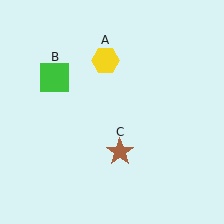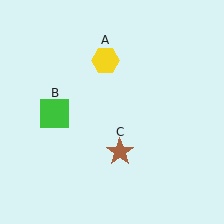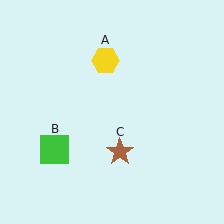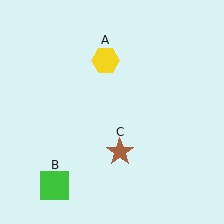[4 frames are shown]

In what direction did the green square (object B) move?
The green square (object B) moved down.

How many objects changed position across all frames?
1 object changed position: green square (object B).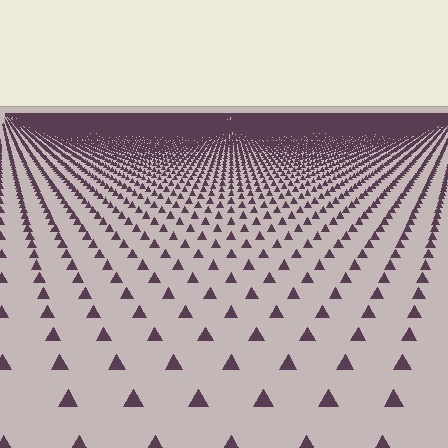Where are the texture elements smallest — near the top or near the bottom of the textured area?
Near the top.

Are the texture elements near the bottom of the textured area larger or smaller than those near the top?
Larger. Near the bottom, elements are closer to the viewer and appear at a bigger on-screen size.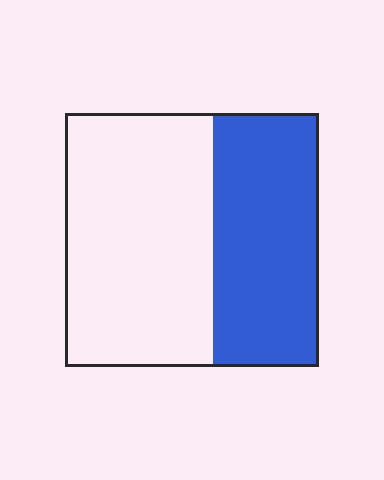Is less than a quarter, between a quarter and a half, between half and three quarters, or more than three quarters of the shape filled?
Between a quarter and a half.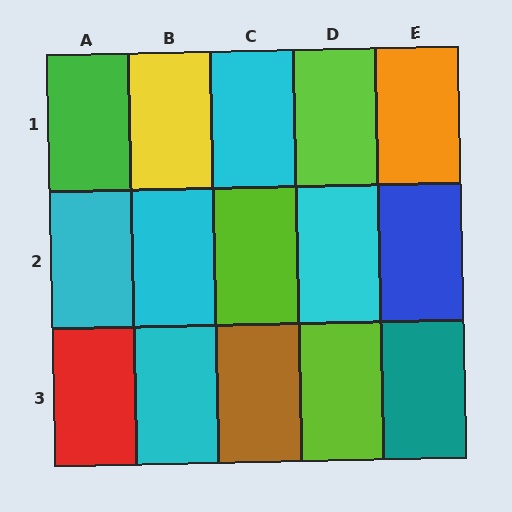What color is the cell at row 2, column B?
Cyan.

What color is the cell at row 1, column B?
Yellow.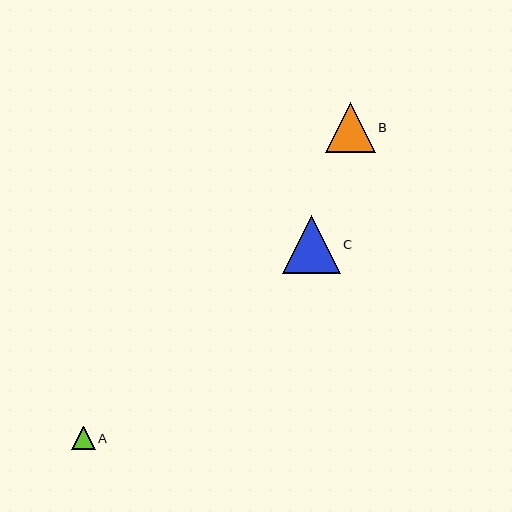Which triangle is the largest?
Triangle C is the largest with a size of approximately 58 pixels.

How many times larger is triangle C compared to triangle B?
Triangle C is approximately 1.2 times the size of triangle B.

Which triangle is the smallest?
Triangle A is the smallest with a size of approximately 23 pixels.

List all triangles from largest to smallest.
From largest to smallest: C, B, A.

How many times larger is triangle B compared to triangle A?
Triangle B is approximately 2.2 times the size of triangle A.